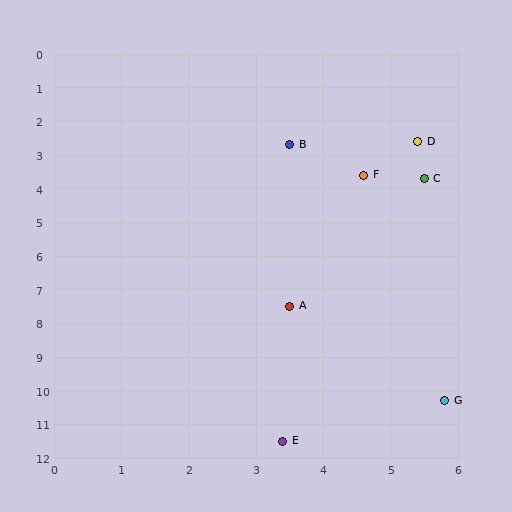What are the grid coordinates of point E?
Point E is at approximately (3.4, 11.5).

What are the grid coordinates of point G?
Point G is at approximately (5.8, 10.3).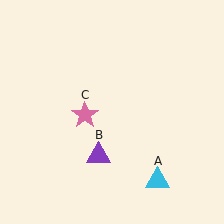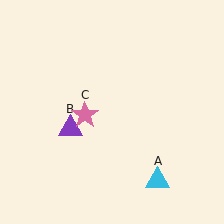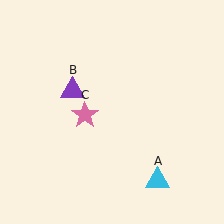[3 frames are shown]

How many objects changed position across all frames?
1 object changed position: purple triangle (object B).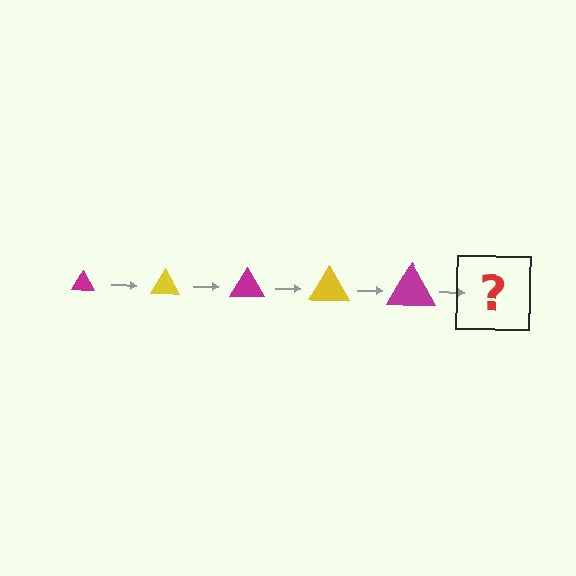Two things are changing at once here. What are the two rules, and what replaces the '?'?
The two rules are that the triangle grows larger each step and the color cycles through magenta and yellow. The '?' should be a yellow triangle, larger than the previous one.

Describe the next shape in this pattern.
It should be a yellow triangle, larger than the previous one.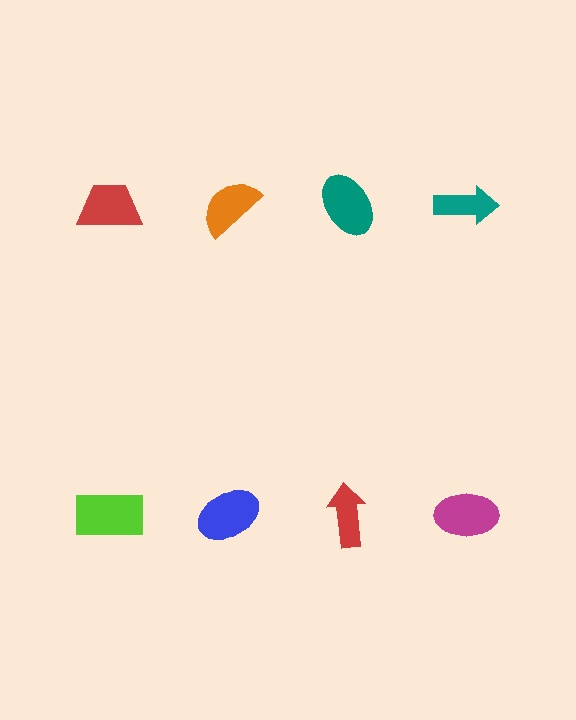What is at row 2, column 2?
A blue ellipse.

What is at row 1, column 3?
A teal ellipse.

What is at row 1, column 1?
A red trapezoid.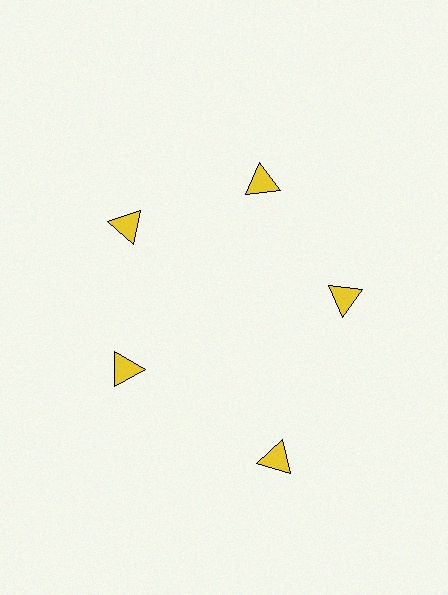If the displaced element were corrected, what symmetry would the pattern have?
It would have 5-fold rotational symmetry — the pattern would map onto itself every 72 degrees.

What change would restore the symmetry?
The symmetry would be restored by moving it inward, back onto the ring so that all 5 triangles sit at equal angles and equal distance from the center.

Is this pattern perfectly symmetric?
No. The 5 yellow triangles are arranged in a ring, but one element near the 5 o'clock position is pushed outward from the center, breaking the 5-fold rotational symmetry.